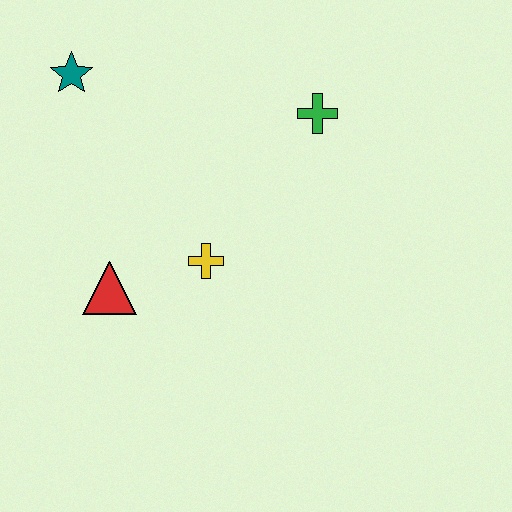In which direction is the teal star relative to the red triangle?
The teal star is above the red triangle.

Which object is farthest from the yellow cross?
The teal star is farthest from the yellow cross.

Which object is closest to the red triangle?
The yellow cross is closest to the red triangle.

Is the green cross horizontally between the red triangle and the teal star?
No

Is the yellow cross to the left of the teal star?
No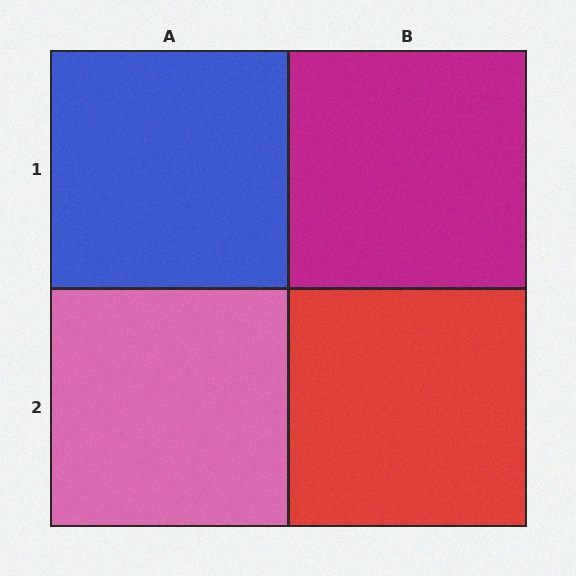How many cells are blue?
1 cell is blue.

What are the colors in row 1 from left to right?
Blue, magenta.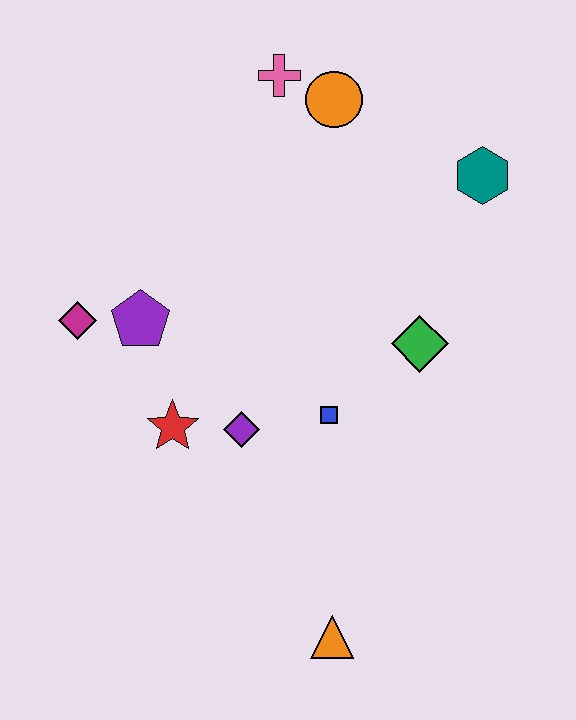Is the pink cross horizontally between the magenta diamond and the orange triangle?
Yes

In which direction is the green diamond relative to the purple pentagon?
The green diamond is to the right of the purple pentagon.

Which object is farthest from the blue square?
The pink cross is farthest from the blue square.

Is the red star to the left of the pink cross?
Yes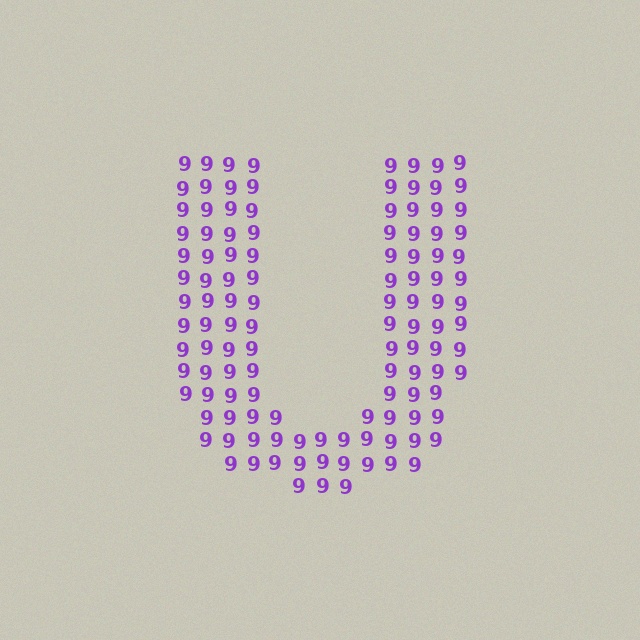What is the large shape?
The large shape is the letter U.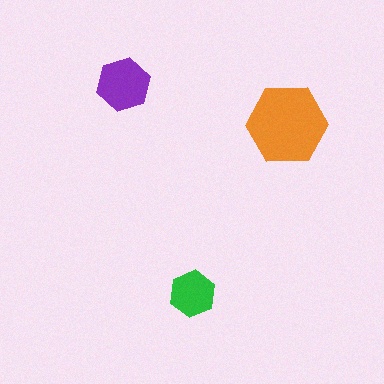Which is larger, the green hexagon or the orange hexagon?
The orange one.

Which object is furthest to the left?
The purple hexagon is leftmost.